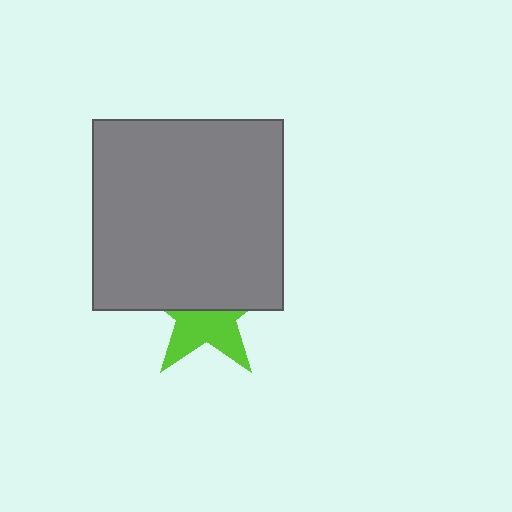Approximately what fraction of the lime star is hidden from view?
Roughly 56% of the lime star is hidden behind the gray square.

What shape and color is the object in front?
The object in front is a gray square.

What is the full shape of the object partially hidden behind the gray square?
The partially hidden object is a lime star.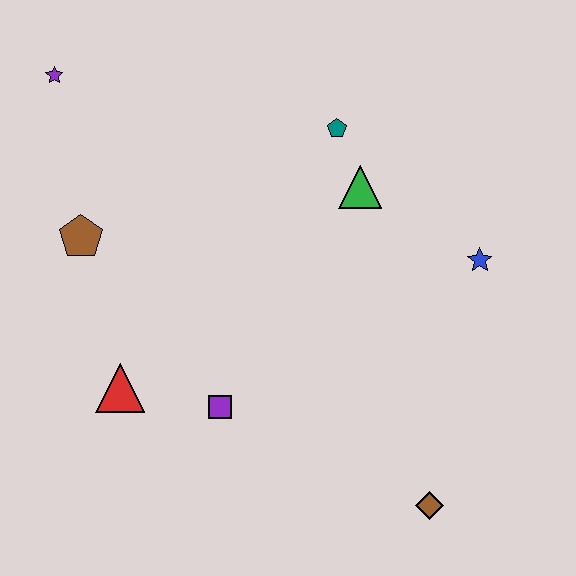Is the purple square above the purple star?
No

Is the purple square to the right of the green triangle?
No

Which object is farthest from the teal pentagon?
The brown diamond is farthest from the teal pentagon.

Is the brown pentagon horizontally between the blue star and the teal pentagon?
No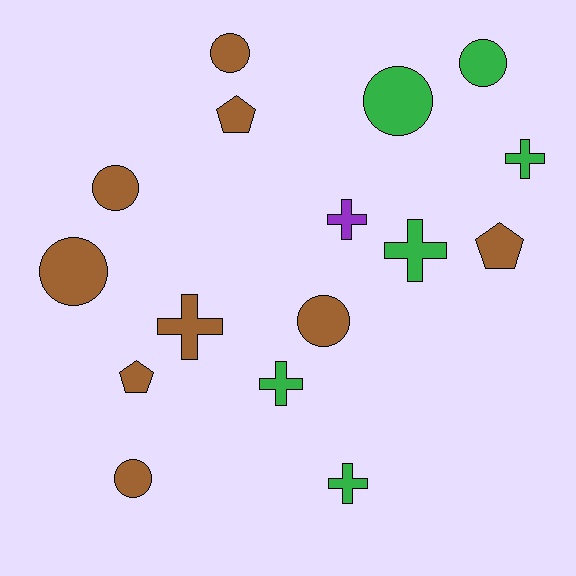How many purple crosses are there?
There is 1 purple cross.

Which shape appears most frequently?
Circle, with 7 objects.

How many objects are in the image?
There are 16 objects.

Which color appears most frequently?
Brown, with 9 objects.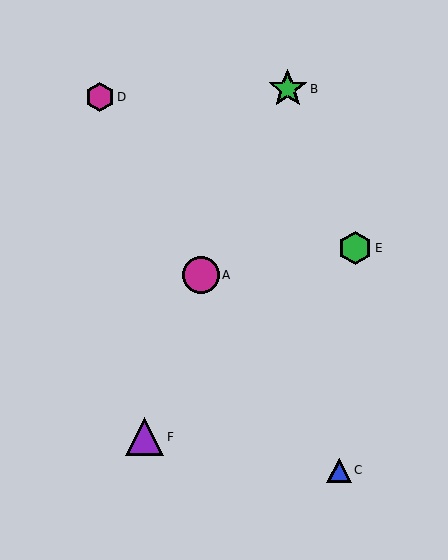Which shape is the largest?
The green star (labeled B) is the largest.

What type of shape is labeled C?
Shape C is a blue triangle.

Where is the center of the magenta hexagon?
The center of the magenta hexagon is at (100, 97).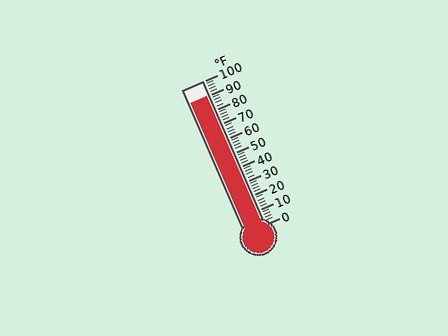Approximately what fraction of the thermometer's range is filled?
The thermometer is filled to approximately 90% of its range.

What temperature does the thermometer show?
The thermometer shows approximately 90°F.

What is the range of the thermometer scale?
The thermometer scale ranges from 0°F to 100°F.